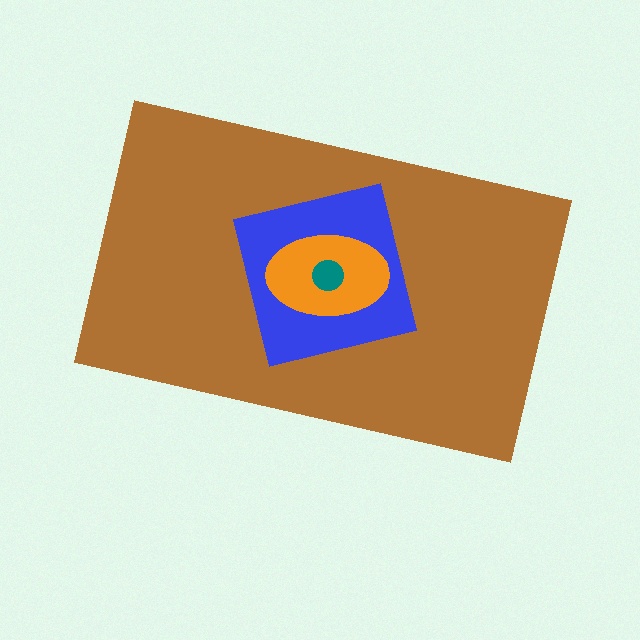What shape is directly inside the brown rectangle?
The blue square.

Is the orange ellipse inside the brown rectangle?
Yes.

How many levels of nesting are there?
4.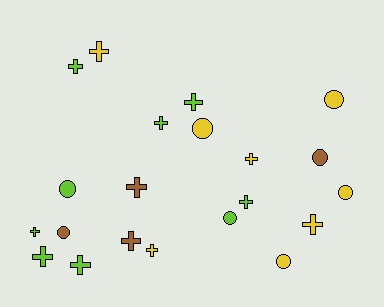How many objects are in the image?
There are 21 objects.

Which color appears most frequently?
Lime, with 9 objects.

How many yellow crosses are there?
There are 4 yellow crosses.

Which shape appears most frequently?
Cross, with 13 objects.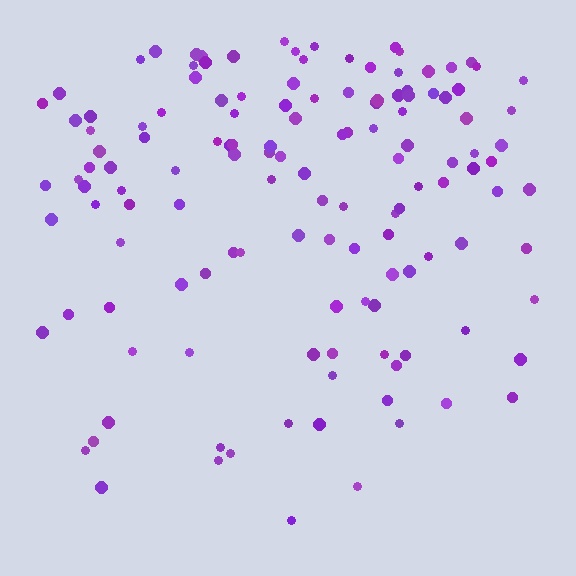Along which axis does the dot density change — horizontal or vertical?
Vertical.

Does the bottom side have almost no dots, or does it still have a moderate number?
Still a moderate number, just noticeably fewer than the top.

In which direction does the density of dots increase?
From bottom to top, with the top side densest.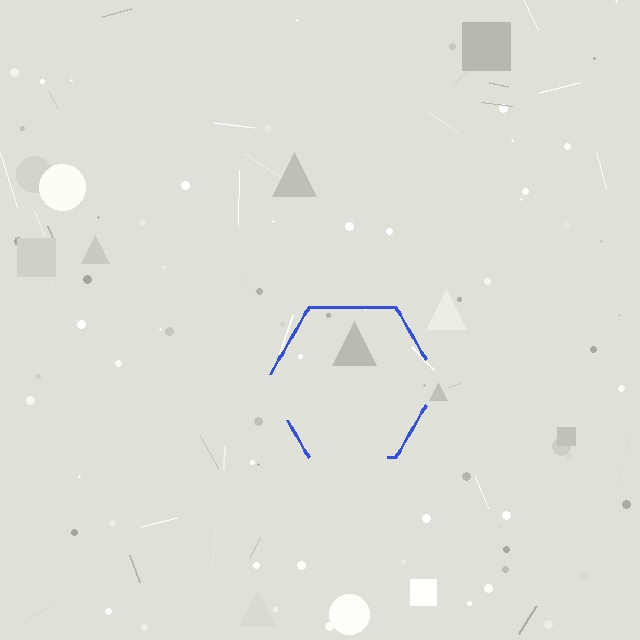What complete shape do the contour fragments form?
The contour fragments form a hexagon.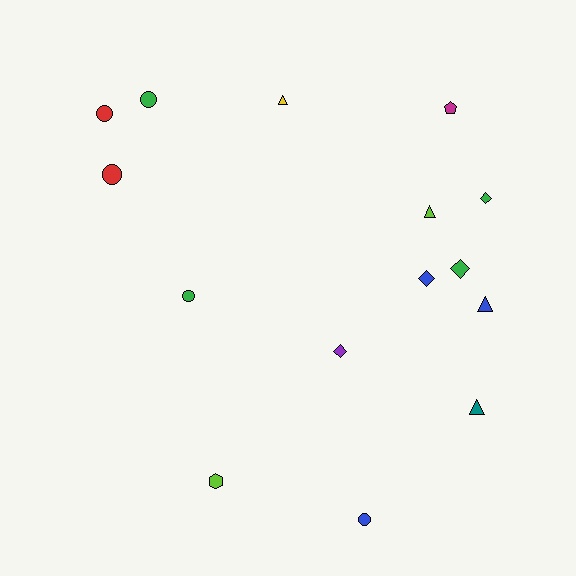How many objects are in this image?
There are 15 objects.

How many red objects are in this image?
There are 2 red objects.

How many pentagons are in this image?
There is 1 pentagon.